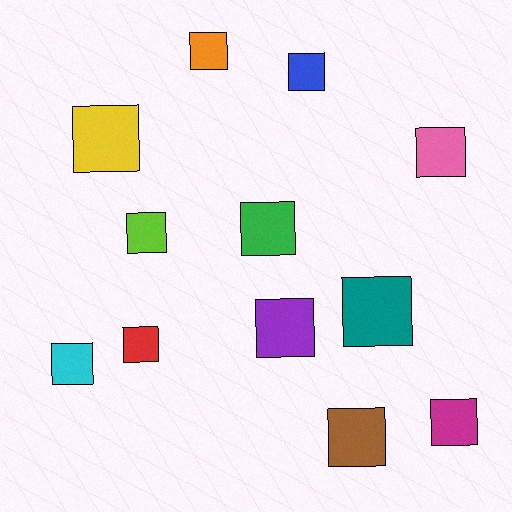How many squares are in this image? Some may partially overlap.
There are 12 squares.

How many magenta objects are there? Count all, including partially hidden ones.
There is 1 magenta object.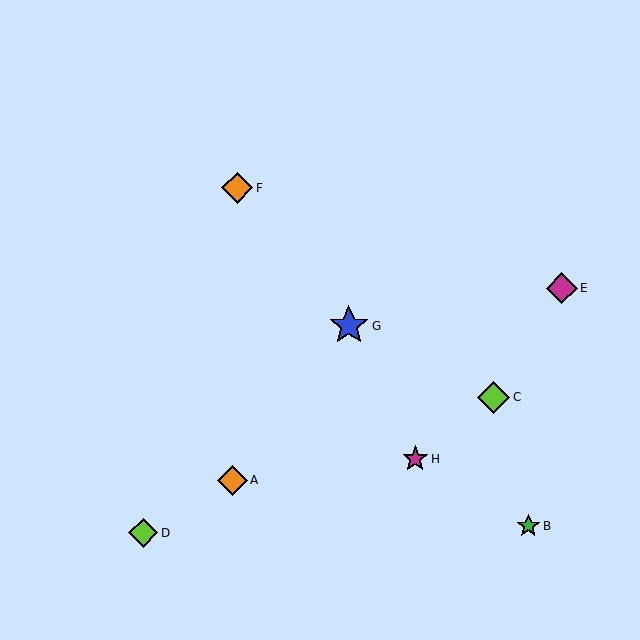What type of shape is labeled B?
Shape B is a green star.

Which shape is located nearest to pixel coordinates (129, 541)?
The lime diamond (labeled D) at (143, 533) is nearest to that location.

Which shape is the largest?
The blue star (labeled G) is the largest.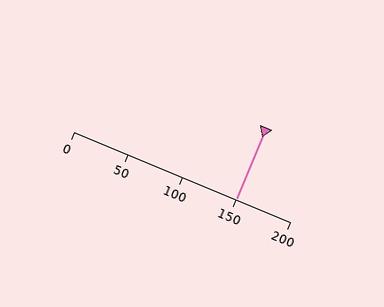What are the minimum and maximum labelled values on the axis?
The axis runs from 0 to 200.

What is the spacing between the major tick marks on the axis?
The major ticks are spaced 50 apart.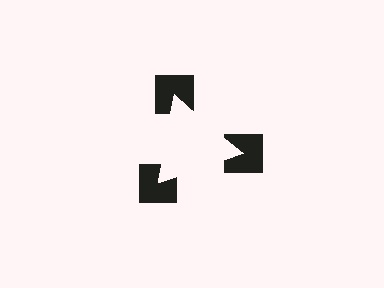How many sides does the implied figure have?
3 sides.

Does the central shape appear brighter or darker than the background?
It typically appears slightly brighter than the background, even though no actual brightness change is drawn.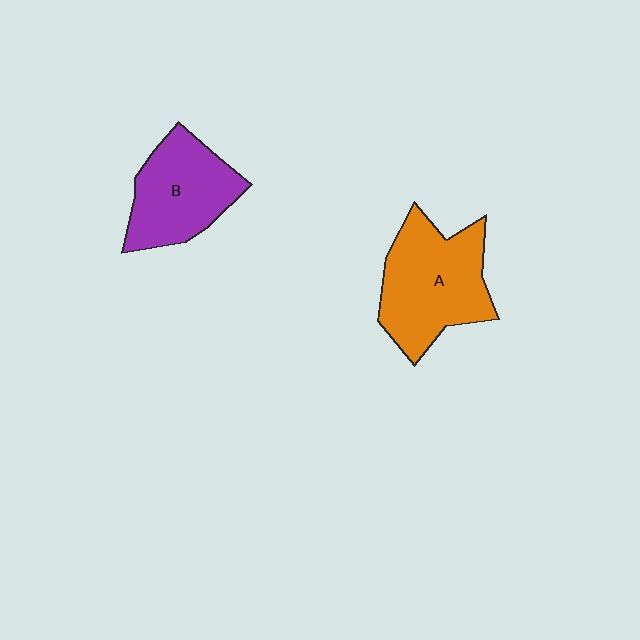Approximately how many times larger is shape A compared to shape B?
Approximately 1.2 times.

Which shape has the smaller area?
Shape B (purple).